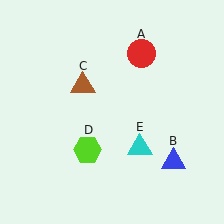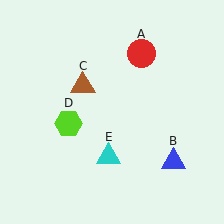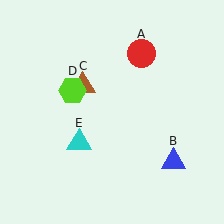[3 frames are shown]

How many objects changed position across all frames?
2 objects changed position: lime hexagon (object D), cyan triangle (object E).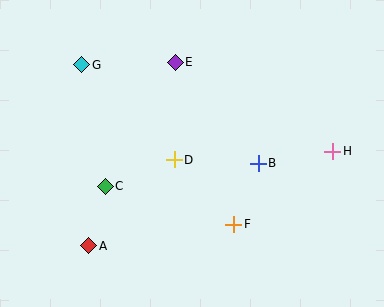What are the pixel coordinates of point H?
Point H is at (333, 151).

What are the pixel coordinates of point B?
Point B is at (258, 163).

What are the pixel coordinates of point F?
Point F is at (234, 224).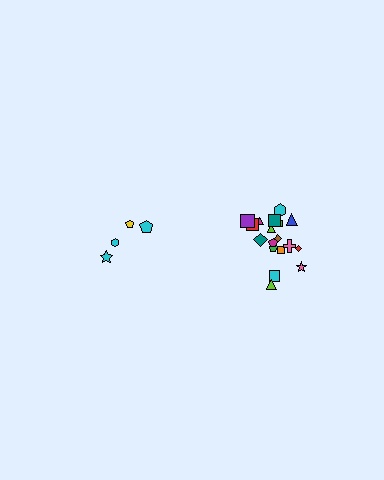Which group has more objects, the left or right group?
The right group.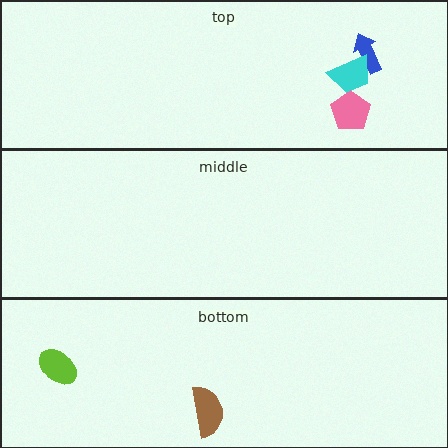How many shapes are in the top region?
3.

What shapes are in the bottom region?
The lime ellipse, the brown semicircle.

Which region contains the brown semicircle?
The bottom region.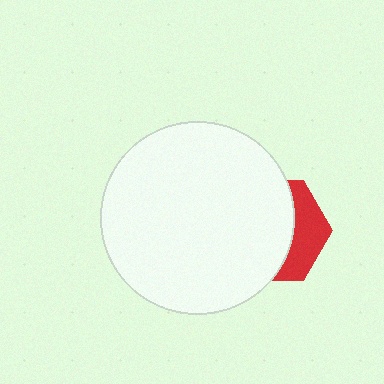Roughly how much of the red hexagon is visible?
A small part of it is visible (roughly 33%).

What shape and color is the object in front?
The object in front is a white circle.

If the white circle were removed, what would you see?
You would see the complete red hexagon.